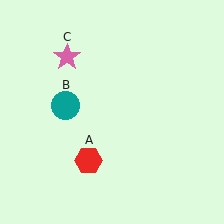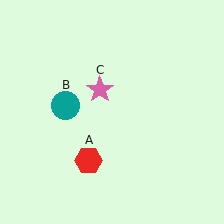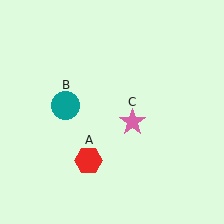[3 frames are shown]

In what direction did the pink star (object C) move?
The pink star (object C) moved down and to the right.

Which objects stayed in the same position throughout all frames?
Red hexagon (object A) and teal circle (object B) remained stationary.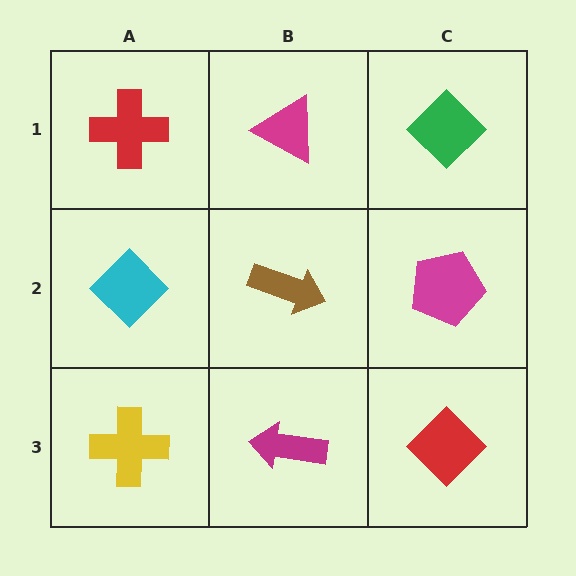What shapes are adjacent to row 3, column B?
A brown arrow (row 2, column B), a yellow cross (row 3, column A), a red diamond (row 3, column C).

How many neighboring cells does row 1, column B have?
3.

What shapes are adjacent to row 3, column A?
A cyan diamond (row 2, column A), a magenta arrow (row 3, column B).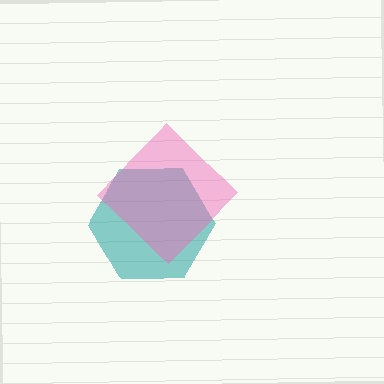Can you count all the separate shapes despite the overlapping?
Yes, there are 2 separate shapes.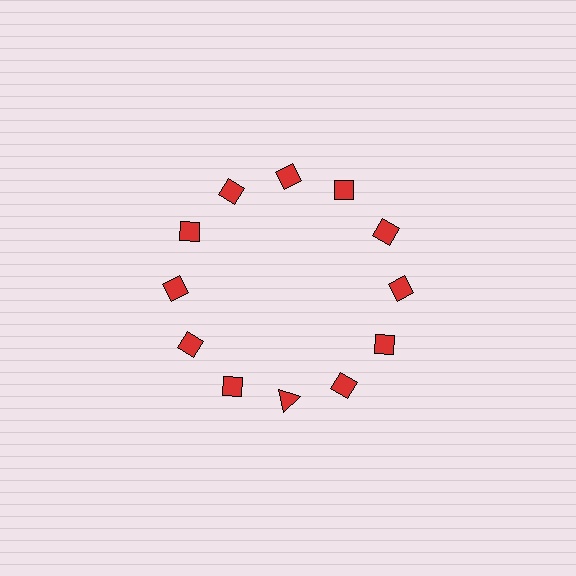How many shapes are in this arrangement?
There are 12 shapes arranged in a ring pattern.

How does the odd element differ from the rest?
It has a different shape: triangle instead of diamond.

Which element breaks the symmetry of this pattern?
The red triangle at roughly the 6 o'clock position breaks the symmetry. All other shapes are red diamonds.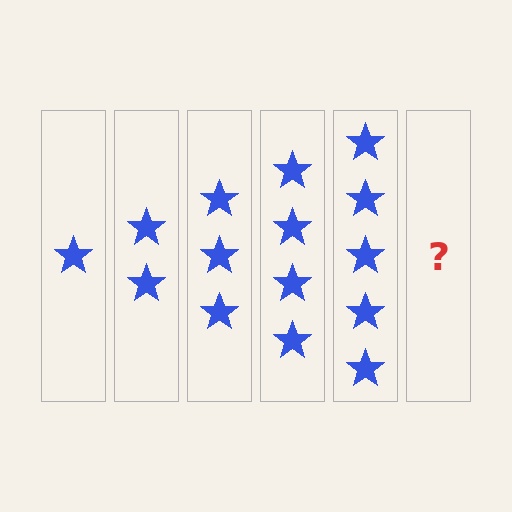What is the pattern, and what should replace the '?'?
The pattern is that each step adds one more star. The '?' should be 6 stars.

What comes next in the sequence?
The next element should be 6 stars.